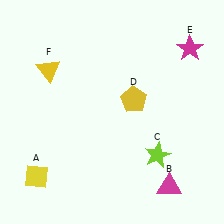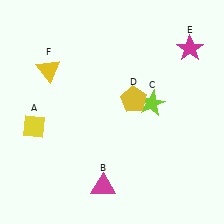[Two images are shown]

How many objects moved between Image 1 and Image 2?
3 objects moved between the two images.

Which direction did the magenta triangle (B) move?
The magenta triangle (B) moved left.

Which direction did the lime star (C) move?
The lime star (C) moved up.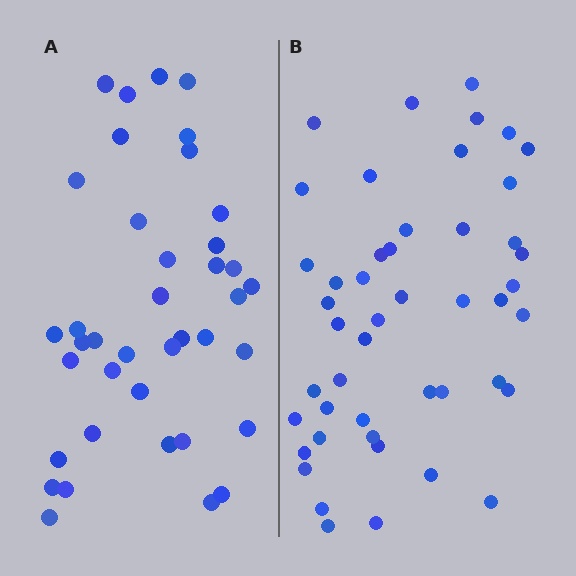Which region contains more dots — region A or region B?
Region B (the right region) has more dots.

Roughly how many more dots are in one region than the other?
Region B has roughly 8 or so more dots than region A.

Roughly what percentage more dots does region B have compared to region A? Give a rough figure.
About 20% more.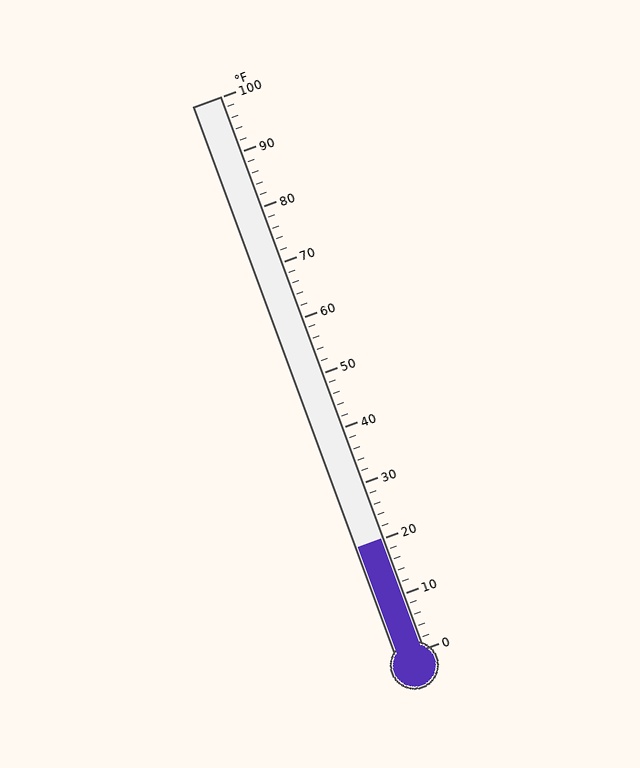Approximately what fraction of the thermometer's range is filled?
The thermometer is filled to approximately 20% of its range.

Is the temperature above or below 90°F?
The temperature is below 90°F.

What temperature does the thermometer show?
The thermometer shows approximately 20°F.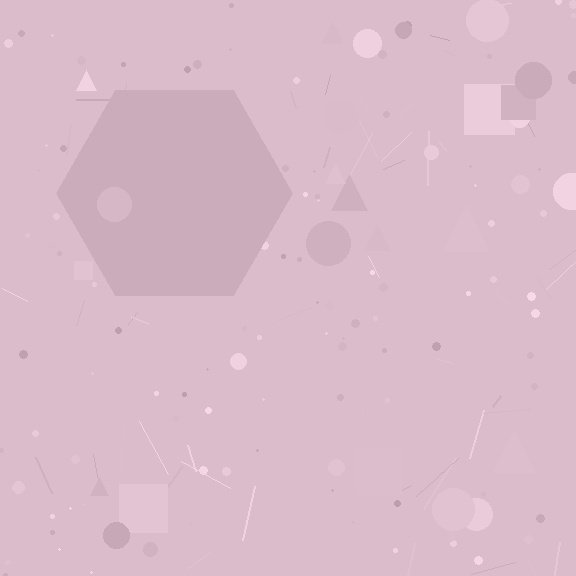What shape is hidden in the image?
A hexagon is hidden in the image.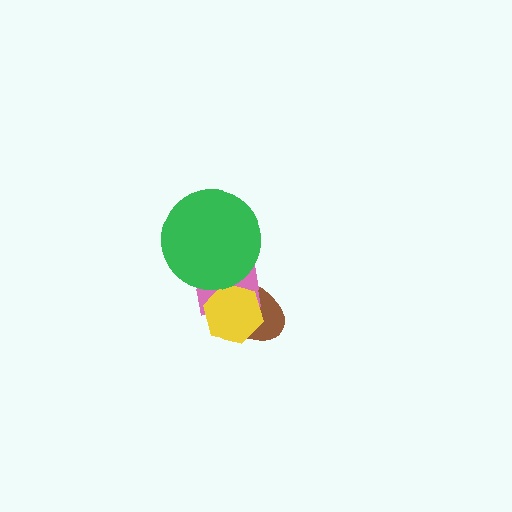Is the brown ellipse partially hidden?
Yes, it is partially covered by another shape.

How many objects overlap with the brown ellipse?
3 objects overlap with the brown ellipse.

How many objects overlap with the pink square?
3 objects overlap with the pink square.